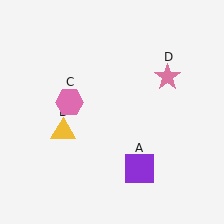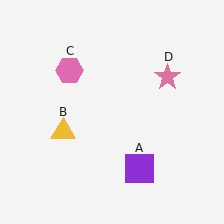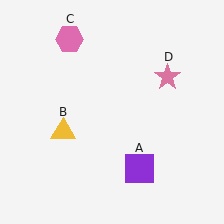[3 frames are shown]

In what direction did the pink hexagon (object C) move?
The pink hexagon (object C) moved up.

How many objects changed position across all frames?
1 object changed position: pink hexagon (object C).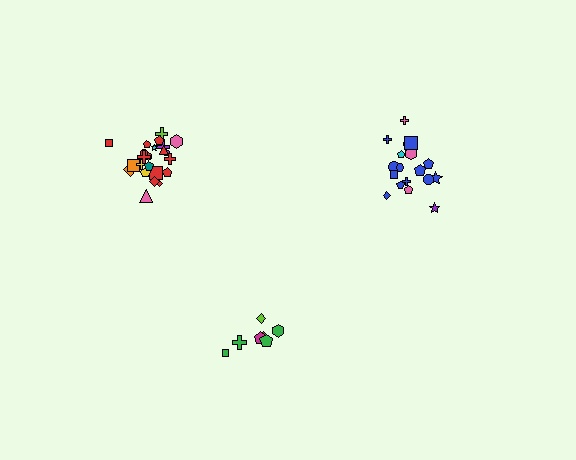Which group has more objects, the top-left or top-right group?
The top-left group.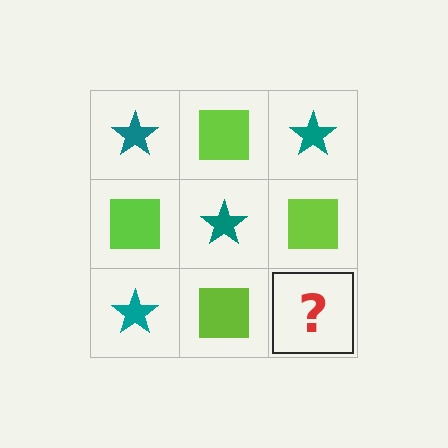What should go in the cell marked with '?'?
The missing cell should contain a teal star.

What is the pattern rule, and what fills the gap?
The rule is that it alternates teal star and lime square in a checkerboard pattern. The gap should be filled with a teal star.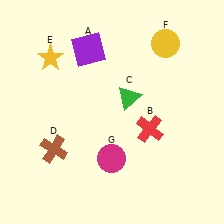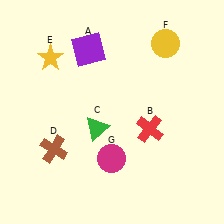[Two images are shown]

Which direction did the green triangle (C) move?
The green triangle (C) moved left.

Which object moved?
The green triangle (C) moved left.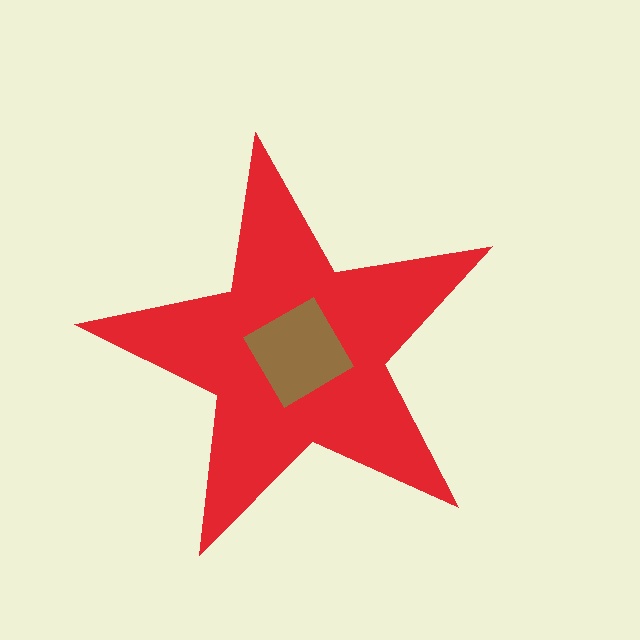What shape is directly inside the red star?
The brown diamond.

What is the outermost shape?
The red star.